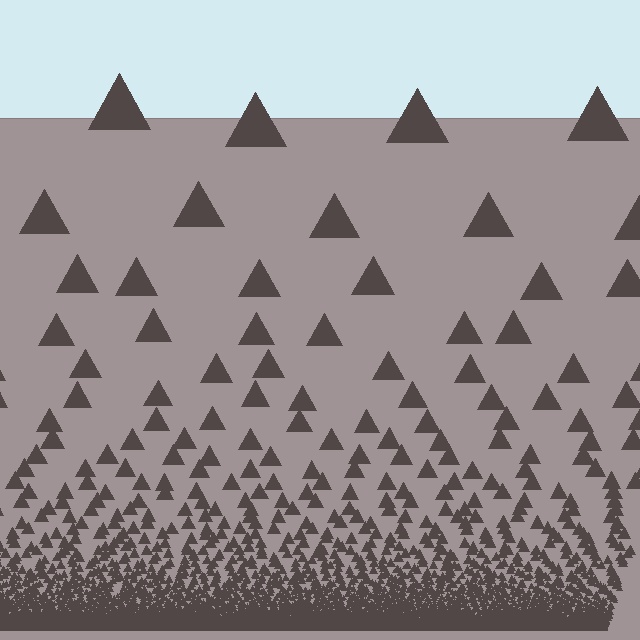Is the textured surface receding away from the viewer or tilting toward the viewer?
The surface appears to tilt toward the viewer. Texture elements get larger and sparser toward the top.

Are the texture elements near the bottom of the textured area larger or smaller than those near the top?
Smaller. The gradient is inverted — elements near the bottom are smaller and denser.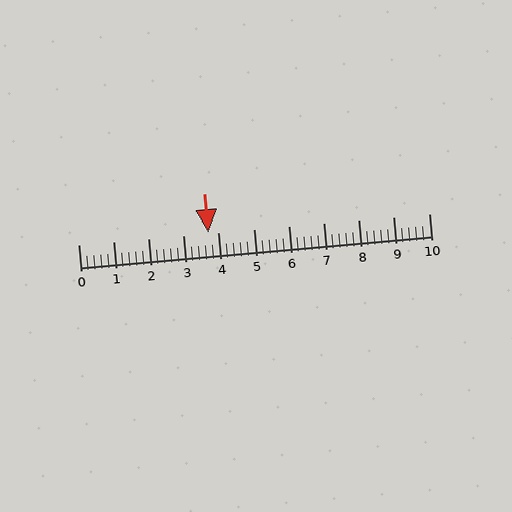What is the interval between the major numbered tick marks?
The major tick marks are spaced 1 units apart.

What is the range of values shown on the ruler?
The ruler shows values from 0 to 10.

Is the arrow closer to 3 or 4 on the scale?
The arrow is closer to 4.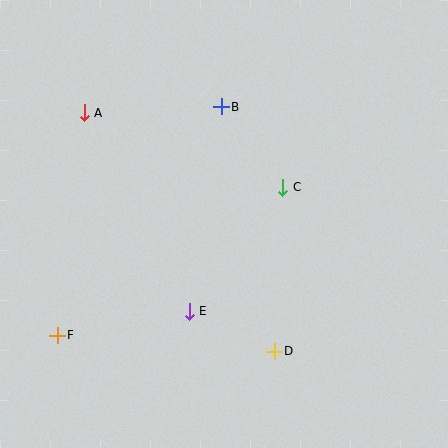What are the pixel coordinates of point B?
Point B is at (221, 107).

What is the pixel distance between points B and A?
The distance between B and A is 137 pixels.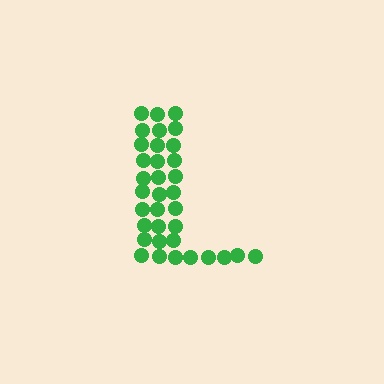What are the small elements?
The small elements are circles.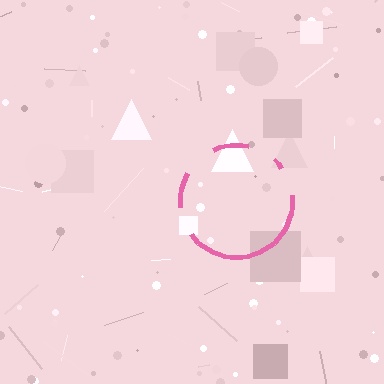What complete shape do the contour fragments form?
The contour fragments form a circle.